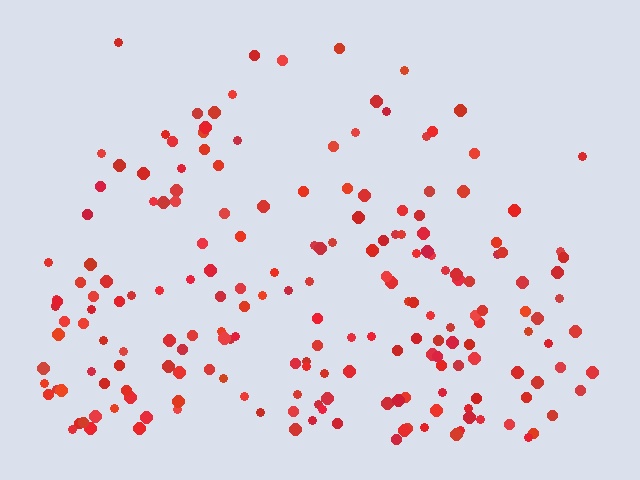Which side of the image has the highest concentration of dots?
The bottom.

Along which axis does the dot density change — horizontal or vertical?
Vertical.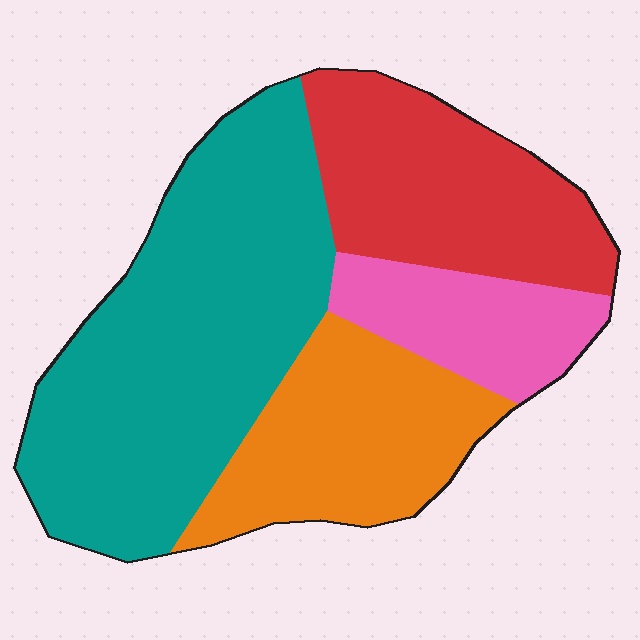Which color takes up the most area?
Teal, at roughly 45%.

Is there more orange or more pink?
Orange.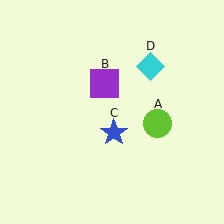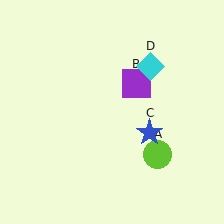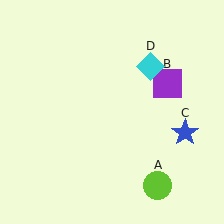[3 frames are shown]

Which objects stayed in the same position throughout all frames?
Cyan diamond (object D) remained stationary.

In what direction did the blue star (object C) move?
The blue star (object C) moved right.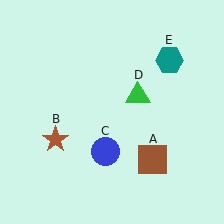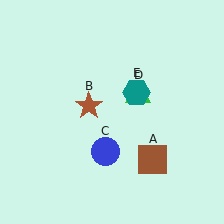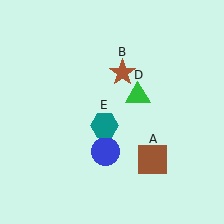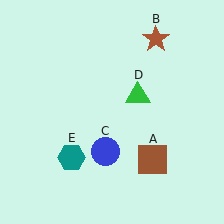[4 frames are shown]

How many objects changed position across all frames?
2 objects changed position: brown star (object B), teal hexagon (object E).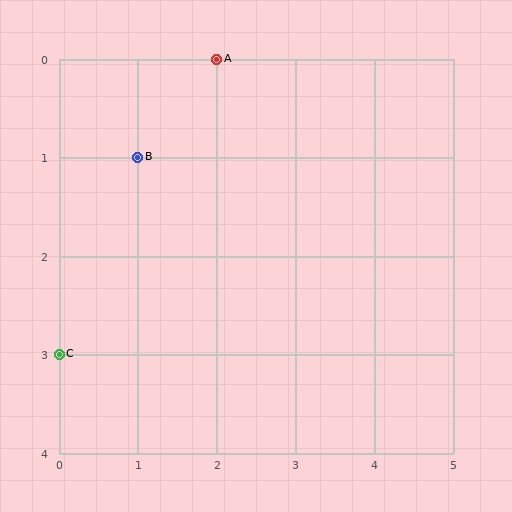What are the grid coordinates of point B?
Point B is at grid coordinates (1, 1).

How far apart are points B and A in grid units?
Points B and A are 1 column and 1 row apart (about 1.4 grid units diagonally).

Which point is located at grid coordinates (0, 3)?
Point C is at (0, 3).